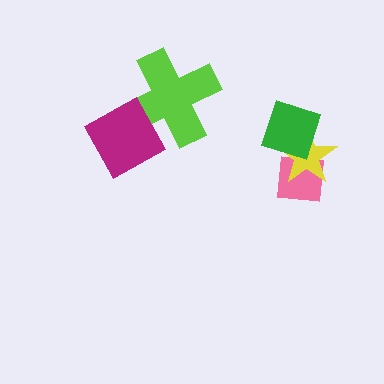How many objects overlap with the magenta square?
1 object overlaps with the magenta square.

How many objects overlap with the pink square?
2 objects overlap with the pink square.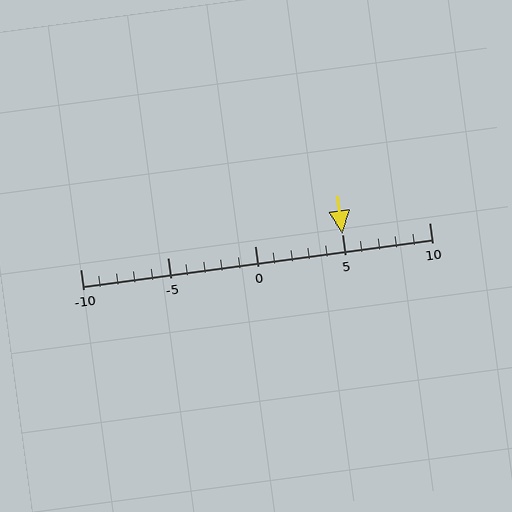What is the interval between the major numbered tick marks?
The major tick marks are spaced 5 units apart.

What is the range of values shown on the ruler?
The ruler shows values from -10 to 10.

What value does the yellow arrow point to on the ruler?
The yellow arrow points to approximately 5.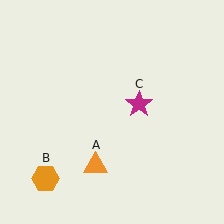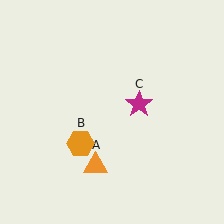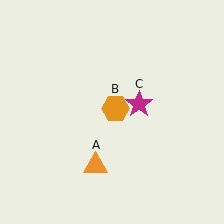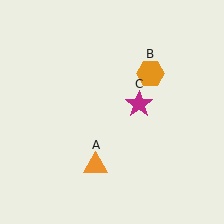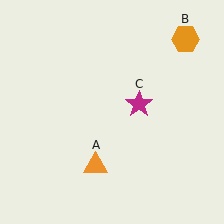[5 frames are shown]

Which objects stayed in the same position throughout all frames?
Orange triangle (object A) and magenta star (object C) remained stationary.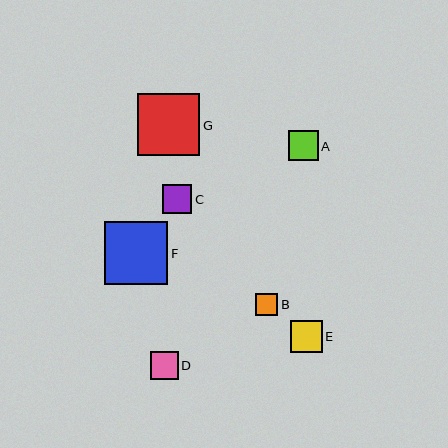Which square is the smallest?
Square B is the smallest with a size of approximately 22 pixels.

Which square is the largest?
Square F is the largest with a size of approximately 63 pixels.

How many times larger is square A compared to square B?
Square A is approximately 1.4 times the size of square B.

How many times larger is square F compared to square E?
Square F is approximately 2.0 times the size of square E.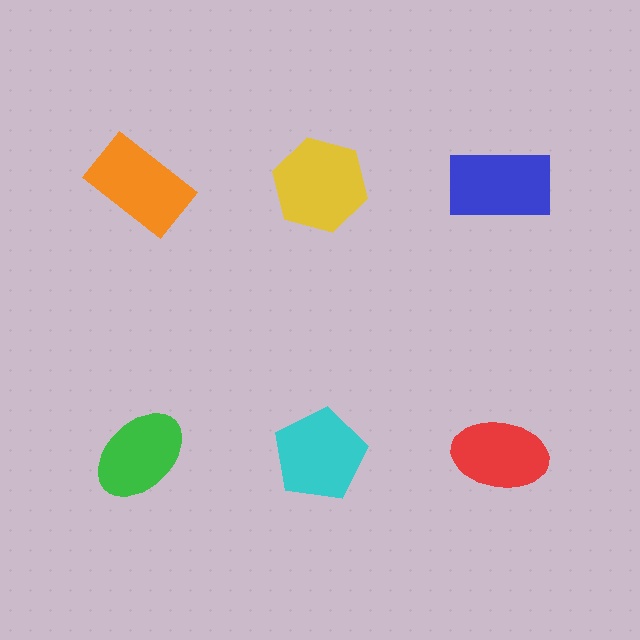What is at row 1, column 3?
A blue rectangle.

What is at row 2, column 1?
A green ellipse.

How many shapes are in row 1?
3 shapes.